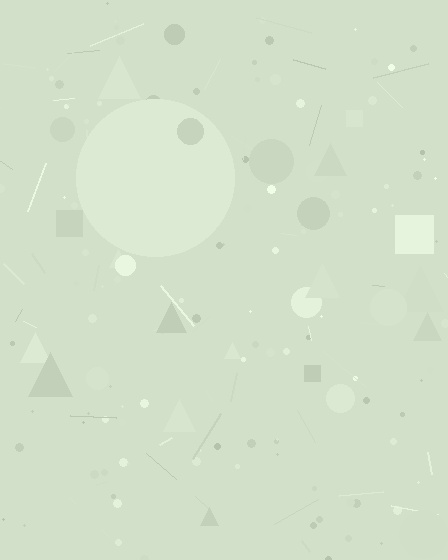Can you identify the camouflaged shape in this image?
The camouflaged shape is a circle.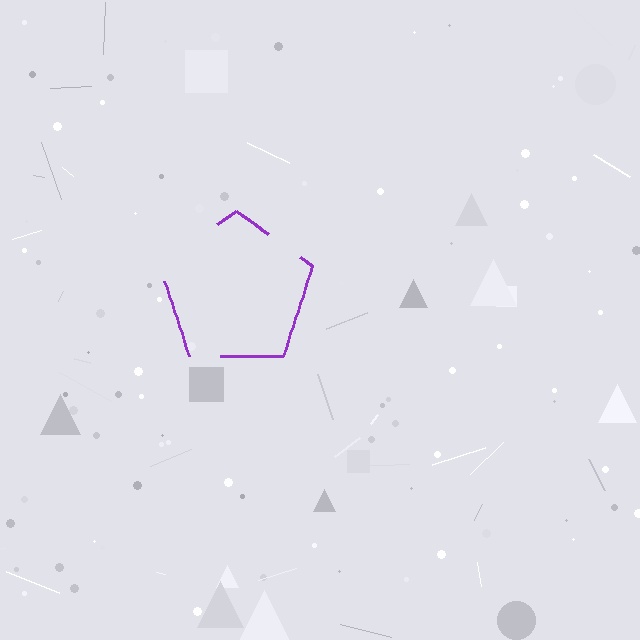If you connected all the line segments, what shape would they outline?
They would outline a pentagon.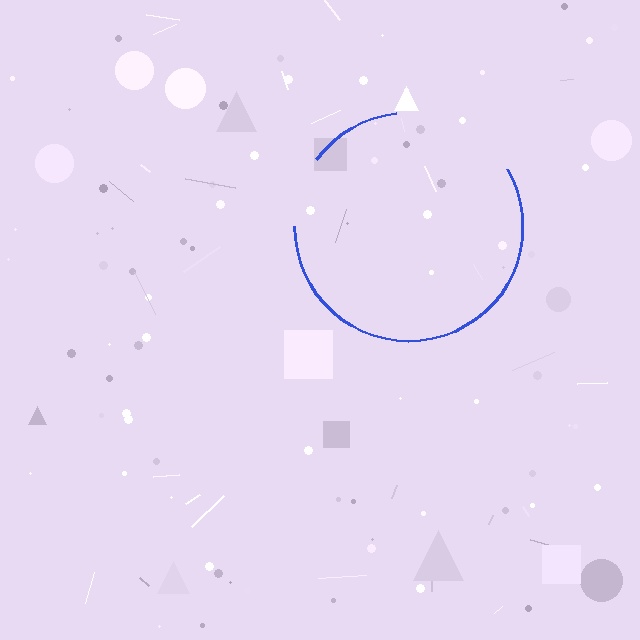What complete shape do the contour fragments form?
The contour fragments form a circle.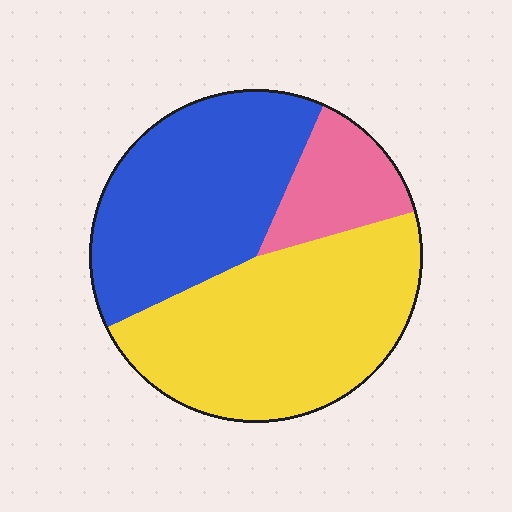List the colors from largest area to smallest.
From largest to smallest: yellow, blue, pink.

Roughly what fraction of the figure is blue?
Blue covers around 40% of the figure.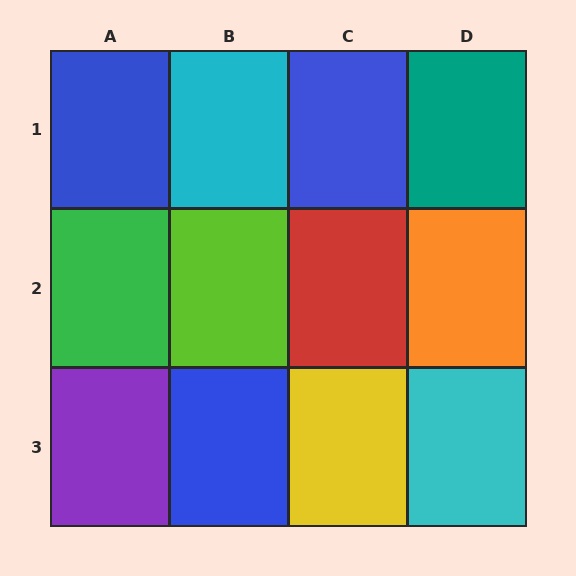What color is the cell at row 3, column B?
Blue.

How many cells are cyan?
2 cells are cyan.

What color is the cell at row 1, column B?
Cyan.